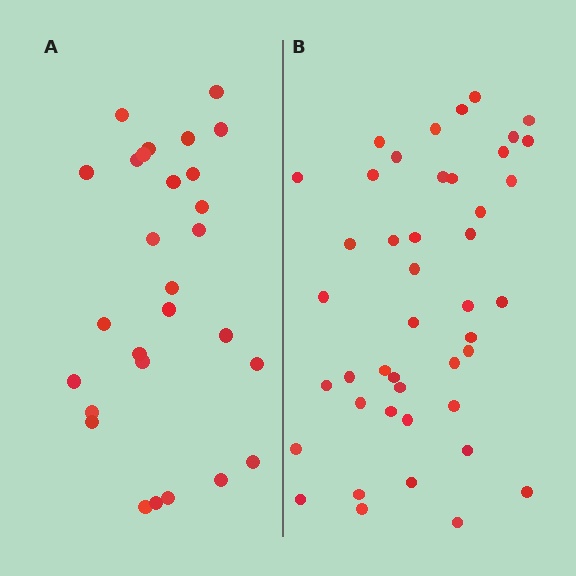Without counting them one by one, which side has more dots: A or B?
Region B (the right region) has more dots.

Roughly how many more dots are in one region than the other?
Region B has approximately 15 more dots than region A.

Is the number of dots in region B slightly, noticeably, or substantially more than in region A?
Region B has substantially more. The ratio is roughly 1.6 to 1.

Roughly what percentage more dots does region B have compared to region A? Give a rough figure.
About 55% more.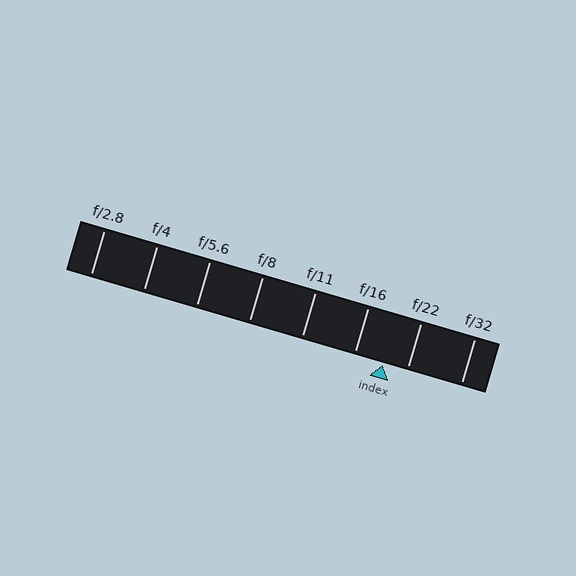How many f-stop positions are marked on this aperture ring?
There are 8 f-stop positions marked.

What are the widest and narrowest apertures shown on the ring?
The widest aperture shown is f/2.8 and the narrowest is f/32.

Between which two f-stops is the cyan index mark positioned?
The index mark is between f/16 and f/22.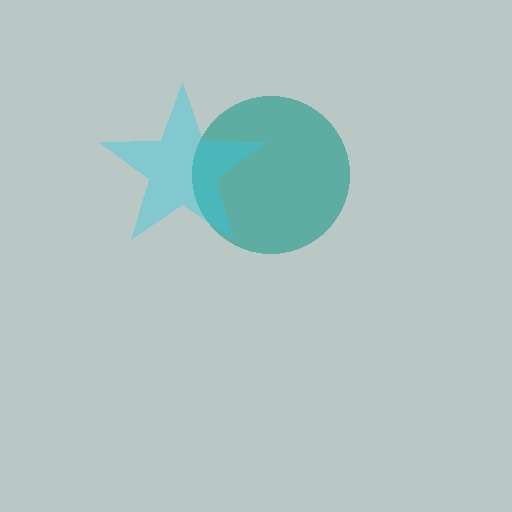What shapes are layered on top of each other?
The layered shapes are: a teal circle, a cyan star.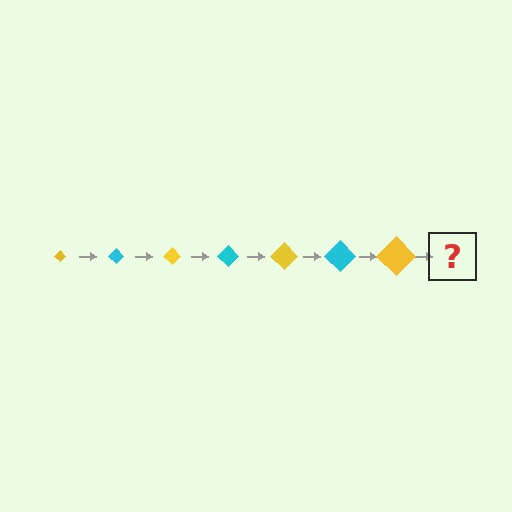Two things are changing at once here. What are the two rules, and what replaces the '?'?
The two rules are that the diamond grows larger each step and the color cycles through yellow and cyan. The '?' should be a cyan diamond, larger than the previous one.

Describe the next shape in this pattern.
It should be a cyan diamond, larger than the previous one.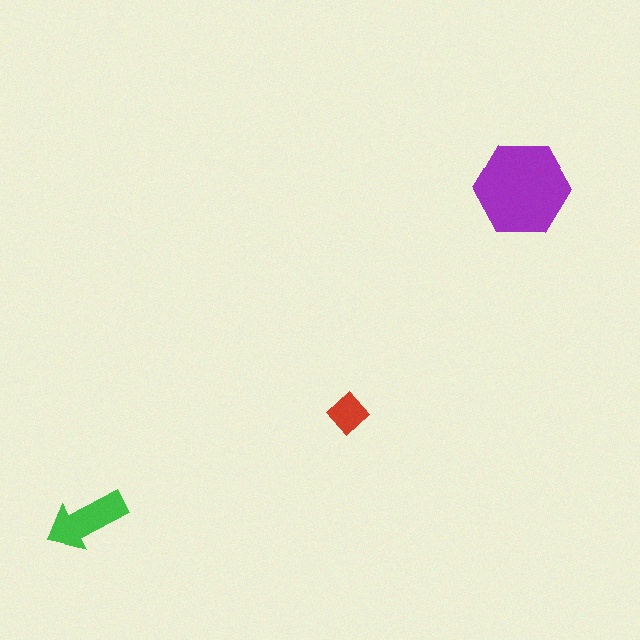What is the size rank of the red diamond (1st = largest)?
3rd.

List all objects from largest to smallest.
The purple hexagon, the green arrow, the red diamond.